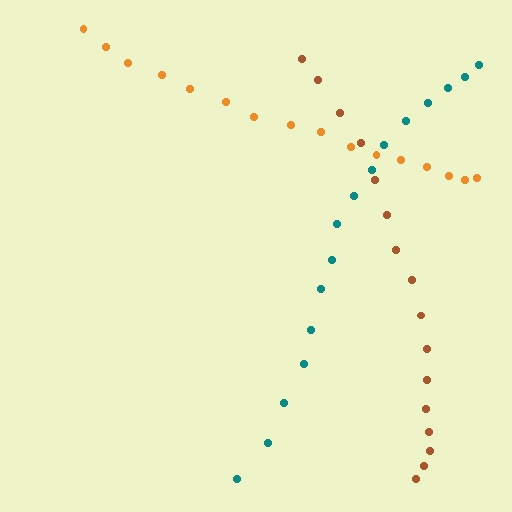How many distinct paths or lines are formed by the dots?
There are 3 distinct paths.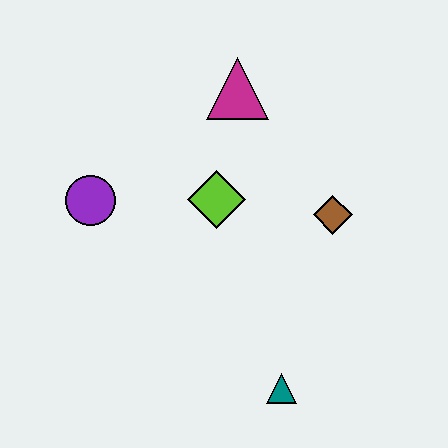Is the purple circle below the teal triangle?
No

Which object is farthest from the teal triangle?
The magenta triangle is farthest from the teal triangle.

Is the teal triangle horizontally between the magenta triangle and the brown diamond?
Yes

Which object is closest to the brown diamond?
The lime diamond is closest to the brown diamond.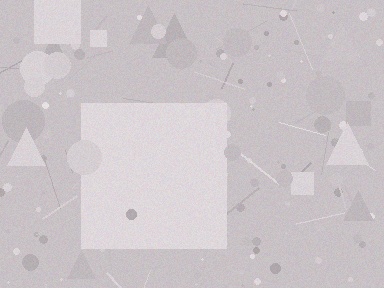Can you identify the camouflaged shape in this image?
The camouflaged shape is a square.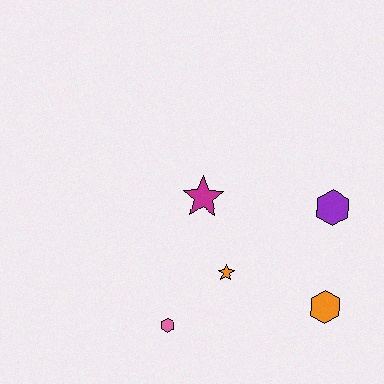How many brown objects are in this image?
There are no brown objects.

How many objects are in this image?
There are 5 objects.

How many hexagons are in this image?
There are 3 hexagons.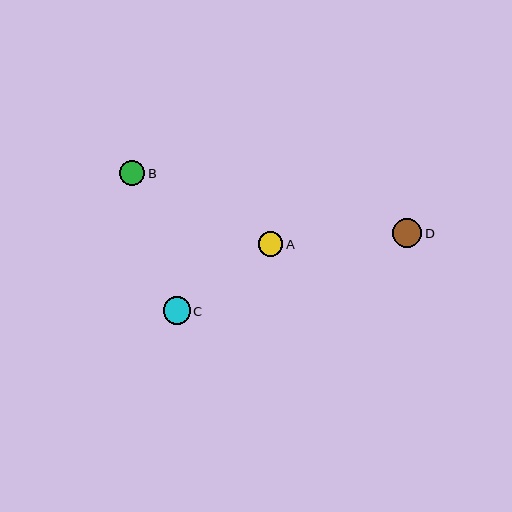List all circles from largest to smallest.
From largest to smallest: D, C, B, A.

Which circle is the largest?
Circle D is the largest with a size of approximately 29 pixels.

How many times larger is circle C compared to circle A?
Circle C is approximately 1.1 times the size of circle A.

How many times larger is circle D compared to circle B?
Circle D is approximately 1.1 times the size of circle B.